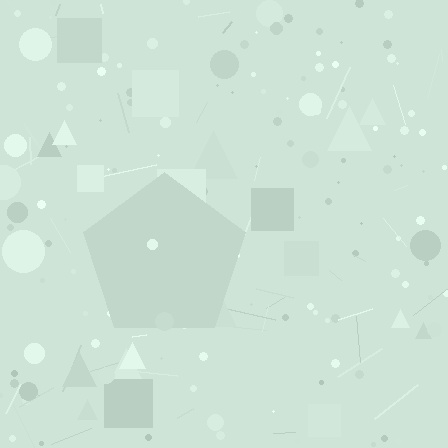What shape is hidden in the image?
A pentagon is hidden in the image.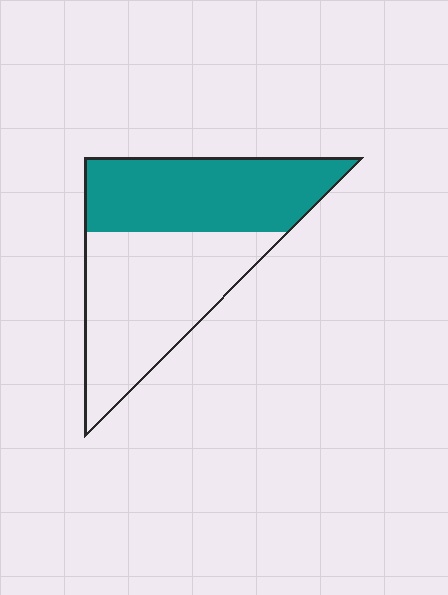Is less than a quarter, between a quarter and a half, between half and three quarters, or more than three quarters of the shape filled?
Between a quarter and a half.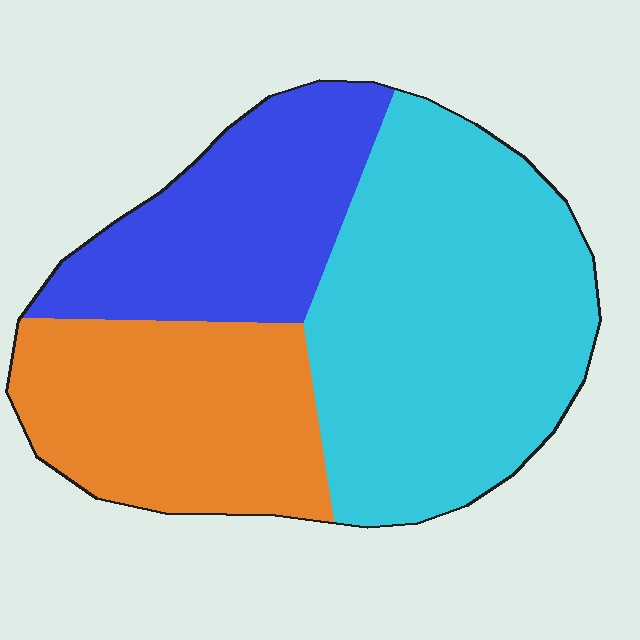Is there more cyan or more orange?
Cyan.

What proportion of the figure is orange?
Orange takes up about one quarter (1/4) of the figure.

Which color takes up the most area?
Cyan, at roughly 45%.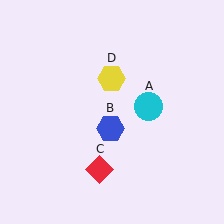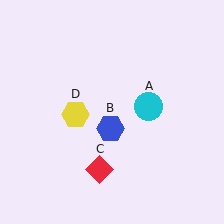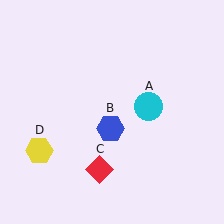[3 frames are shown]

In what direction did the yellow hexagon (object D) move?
The yellow hexagon (object D) moved down and to the left.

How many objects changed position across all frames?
1 object changed position: yellow hexagon (object D).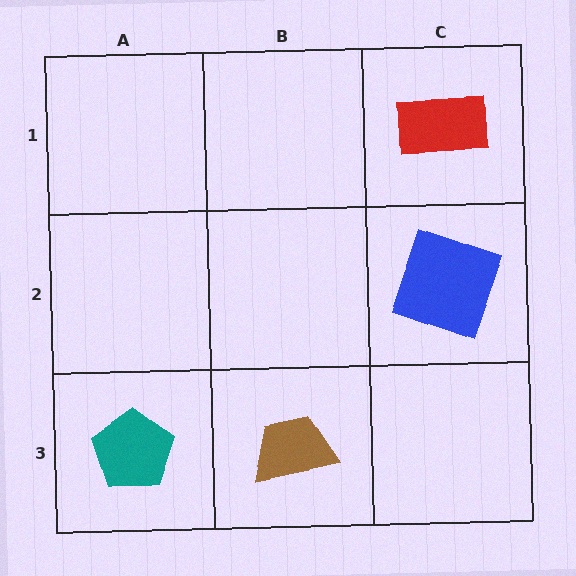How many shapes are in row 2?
1 shape.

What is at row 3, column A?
A teal pentagon.